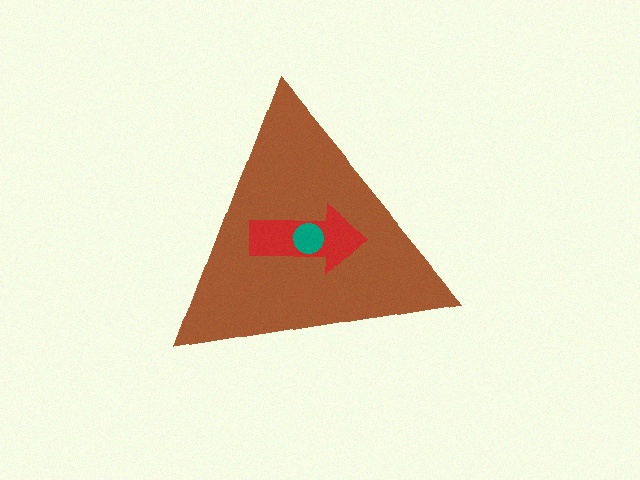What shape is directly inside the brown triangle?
The red arrow.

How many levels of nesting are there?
3.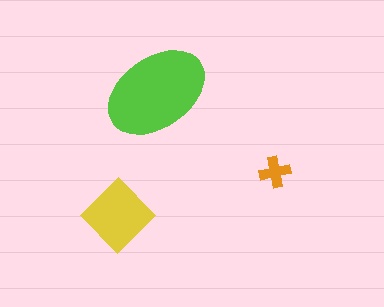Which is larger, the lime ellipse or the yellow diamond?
The lime ellipse.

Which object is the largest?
The lime ellipse.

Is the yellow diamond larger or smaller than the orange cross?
Larger.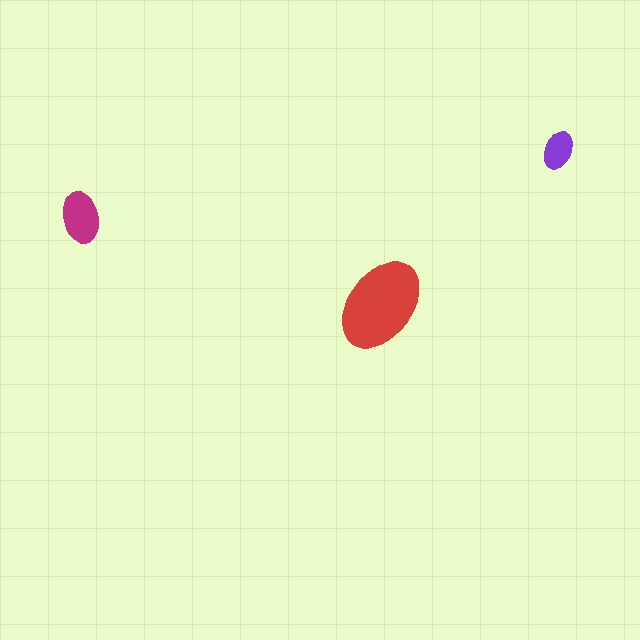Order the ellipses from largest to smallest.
the red one, the magenta one, the purple one.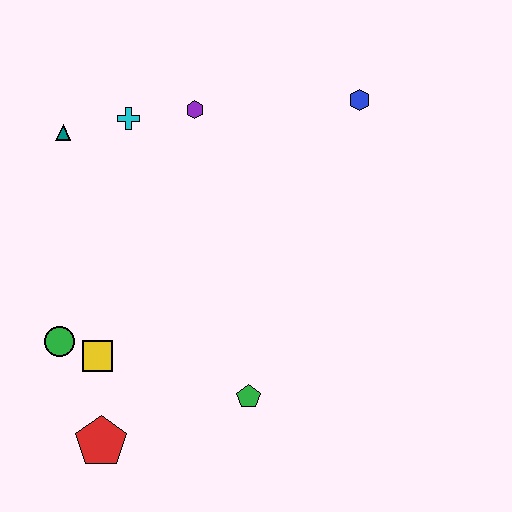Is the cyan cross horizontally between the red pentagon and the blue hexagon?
Yes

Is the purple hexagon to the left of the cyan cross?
No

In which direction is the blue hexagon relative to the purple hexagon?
The blue hexagon is to the right of the purple hexagon.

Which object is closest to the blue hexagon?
The purple hexagon is closest to the blue hexagon.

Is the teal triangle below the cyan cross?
Yes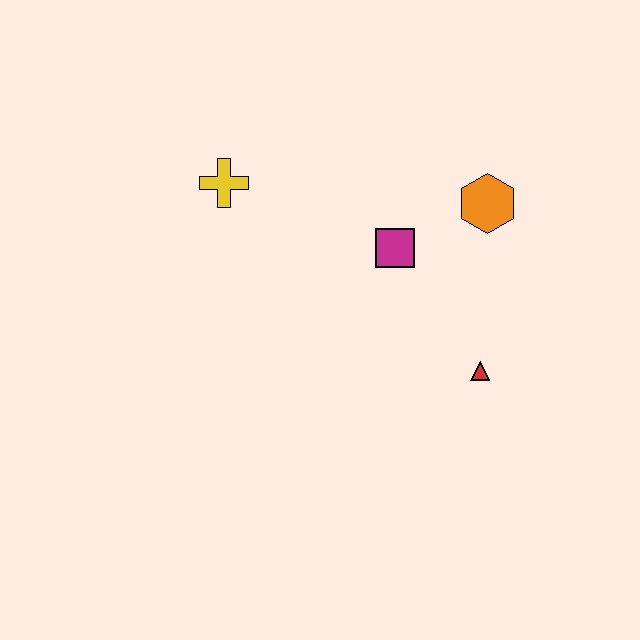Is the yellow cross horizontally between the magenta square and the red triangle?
No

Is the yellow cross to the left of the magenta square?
Yes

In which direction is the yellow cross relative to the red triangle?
The yellow cross is to the left of the red triangle.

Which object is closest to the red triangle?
The magenta square is closest to the red triangle.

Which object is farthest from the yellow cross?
The red triangle is farthest from the yellow cross.